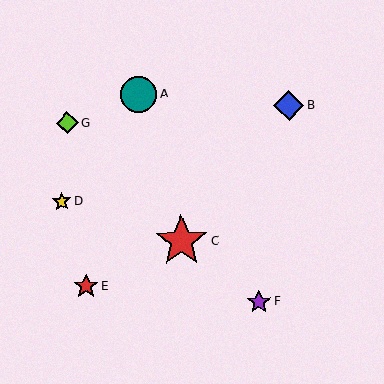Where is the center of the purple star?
The center of the purple star is at (259, 302).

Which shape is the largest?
The red star (labeled C) is the largest.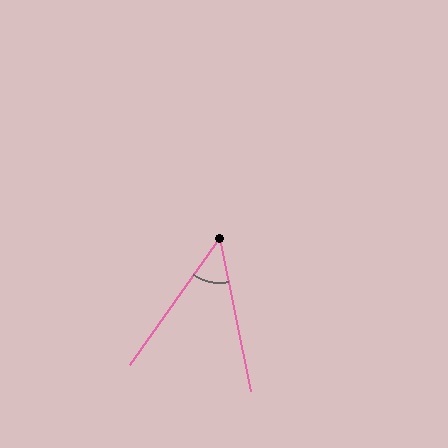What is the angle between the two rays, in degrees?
Approximately 47 degrees.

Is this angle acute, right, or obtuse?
It is acute.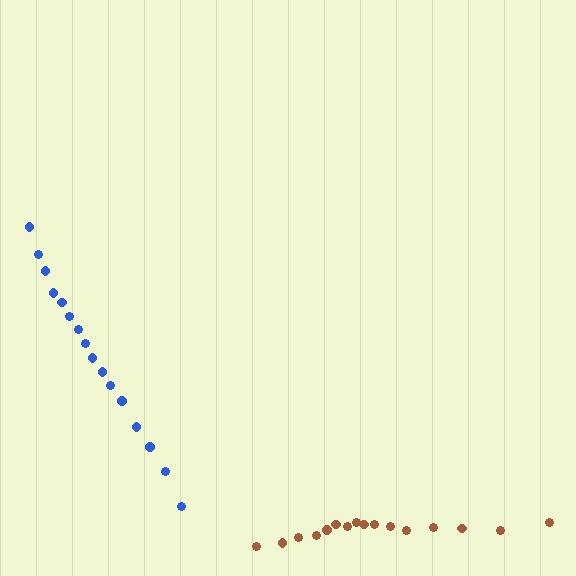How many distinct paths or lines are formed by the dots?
There are 2 distinct paths.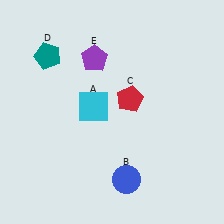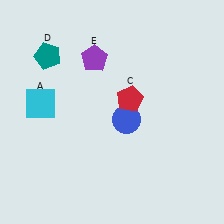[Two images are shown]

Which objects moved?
The objects that moved are: the cyan square (A), the blue circle (B).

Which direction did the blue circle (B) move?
The blue circle (B) moved up.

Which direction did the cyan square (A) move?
The cyan square (A) moved left.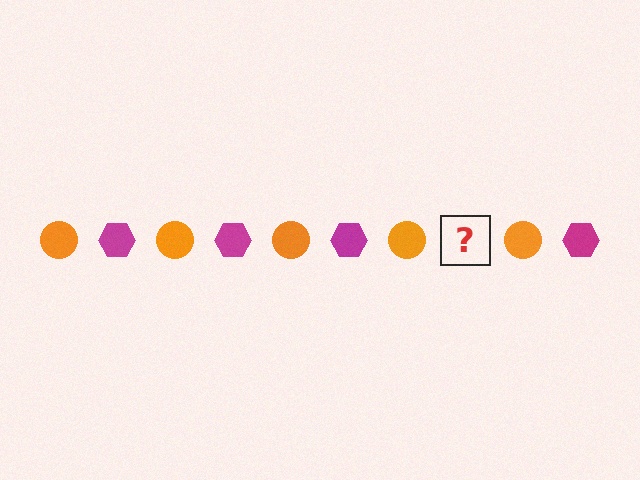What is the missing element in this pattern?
The missing element is a magenta hexagon.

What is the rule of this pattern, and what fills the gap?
The rule is that the pattern alternates between orange circle and magenta hexagon. The gap should be filled with a magenta hexagon.